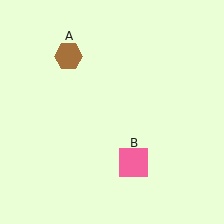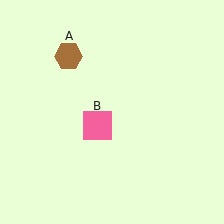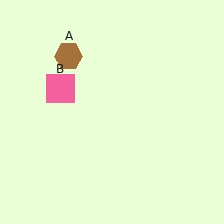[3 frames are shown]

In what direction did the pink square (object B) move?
The pink square (object B) moved up and to the left.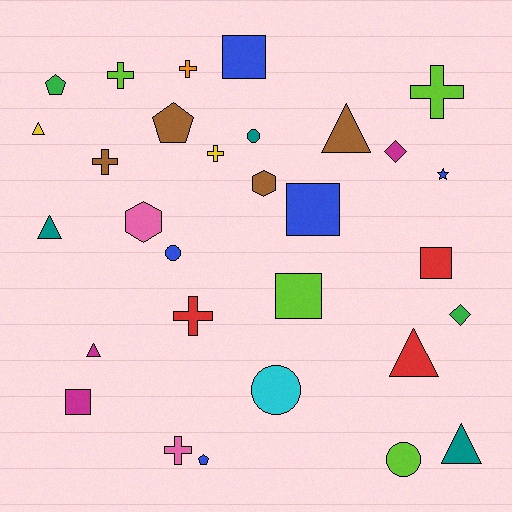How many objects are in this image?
There are 30 objects.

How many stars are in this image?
There is 1 star.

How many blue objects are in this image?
There are 5 blue objects.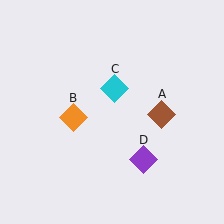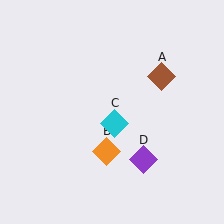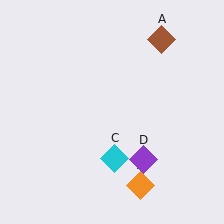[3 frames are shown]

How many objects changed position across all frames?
3 objects changed position: brown diamond (object A), orange diamond (object B), cyan diamond (object C).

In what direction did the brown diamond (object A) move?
The brown diamond (object A) moved up.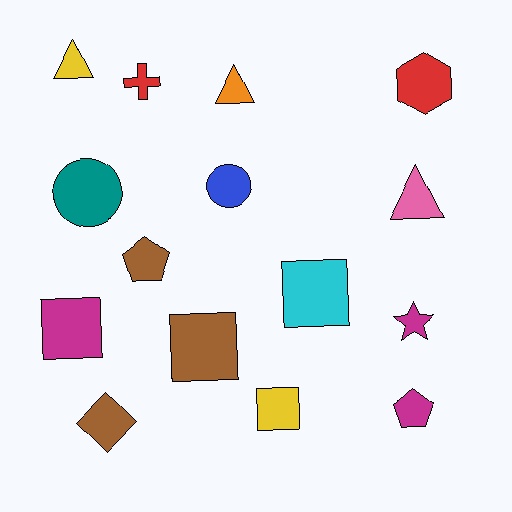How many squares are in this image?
There are 4 squares.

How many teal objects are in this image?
There is 1 teal object.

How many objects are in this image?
There are 15 objects.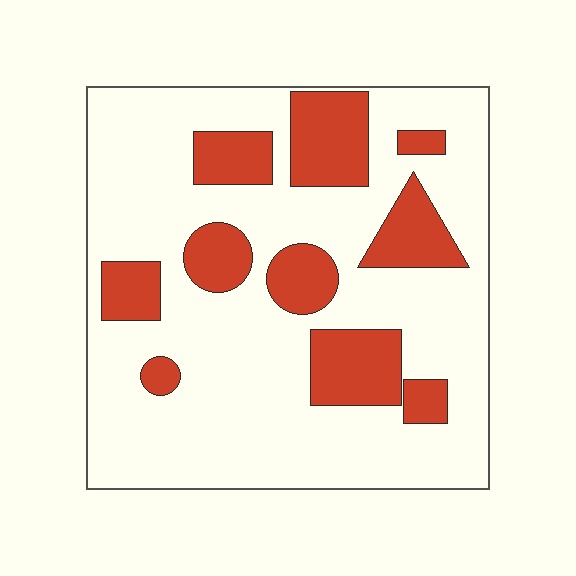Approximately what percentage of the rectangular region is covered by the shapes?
Approximately 25%.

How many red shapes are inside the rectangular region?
10.